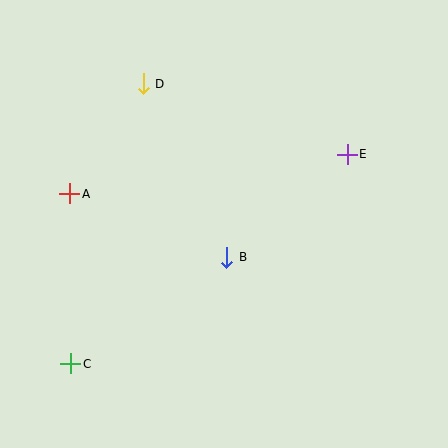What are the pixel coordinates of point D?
Point D is at (143, 84).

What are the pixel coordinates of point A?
Point A is at (70, 194).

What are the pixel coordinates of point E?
Point E is at (347, 154).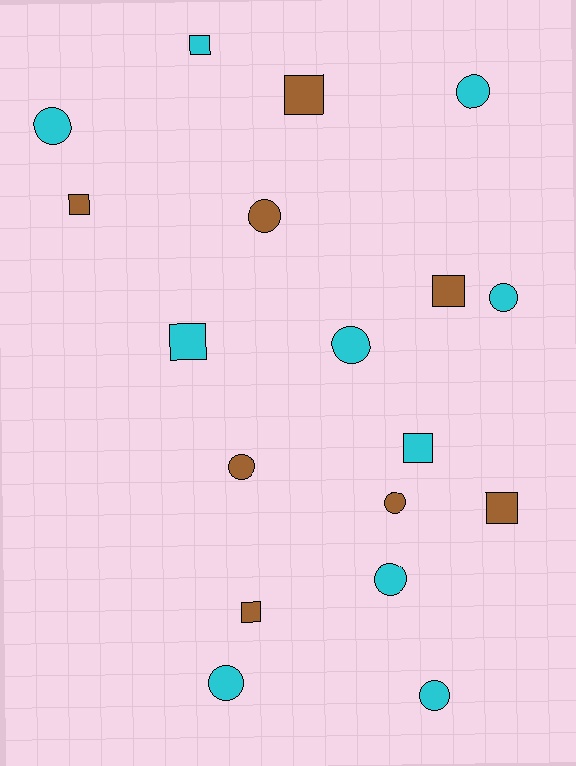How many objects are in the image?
There are 18 objects.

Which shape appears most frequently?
Circle, with 10 objects.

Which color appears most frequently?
Cyan, with 10 objects.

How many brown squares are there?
There are 5 brown squares.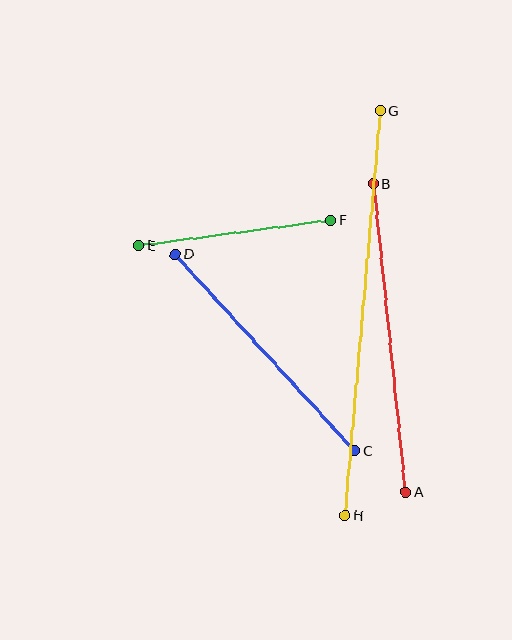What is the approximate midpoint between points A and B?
The midpoint is at approximately (389, 338) pixels.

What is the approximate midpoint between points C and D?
The midpoint is at approximately (265, 352) pixels.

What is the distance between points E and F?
The distance is approximately 194 pixels.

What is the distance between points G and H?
The distance is approximately 406 pixels.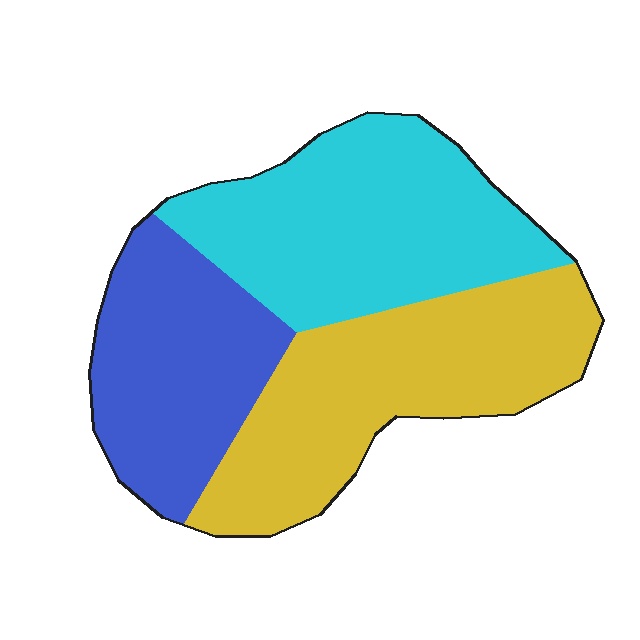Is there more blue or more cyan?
Cyan.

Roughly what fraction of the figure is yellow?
Yellow takes up between a third and a half of the figure.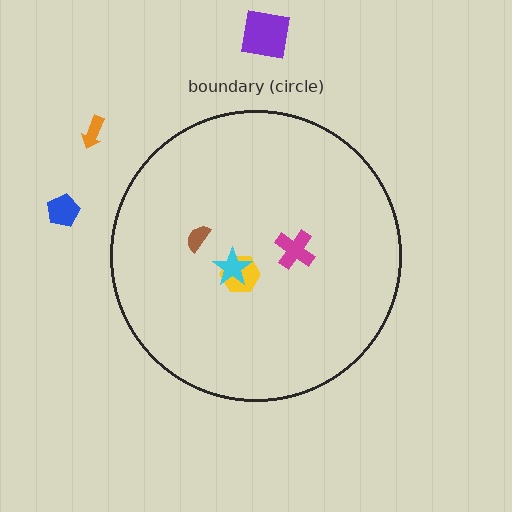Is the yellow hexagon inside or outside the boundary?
Inside.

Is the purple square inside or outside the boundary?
Outside.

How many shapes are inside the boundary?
4 inside, 3 outside.